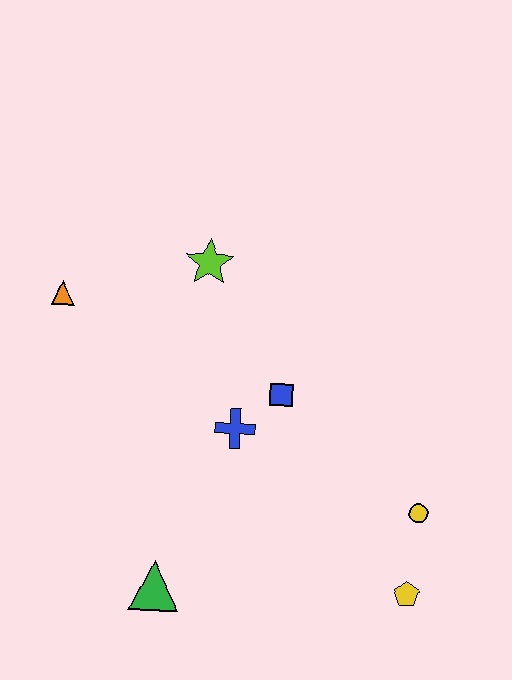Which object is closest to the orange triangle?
The lime star is closest to the orange triangle.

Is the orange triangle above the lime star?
No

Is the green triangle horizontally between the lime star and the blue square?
No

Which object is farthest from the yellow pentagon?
The orange triangle is farthest from the yellow pentagon.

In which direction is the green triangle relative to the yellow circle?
The green triangle is to the left of the yellow circle.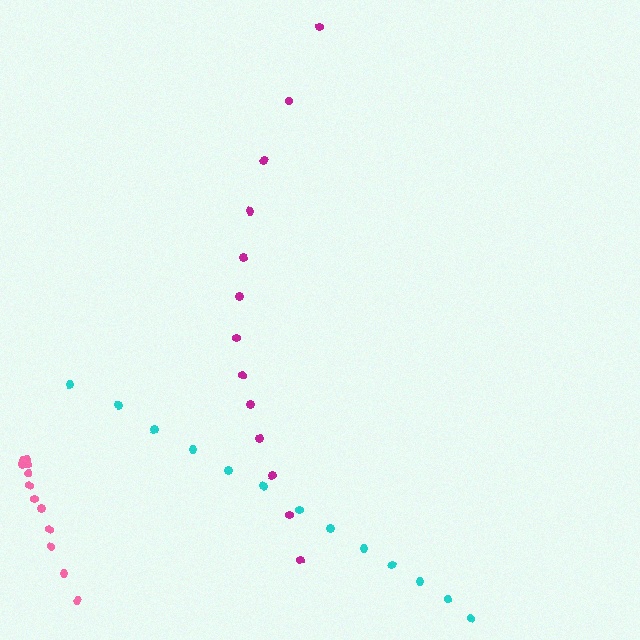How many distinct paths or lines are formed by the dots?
There are 3 distinct paths.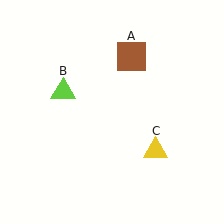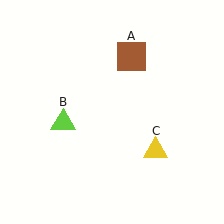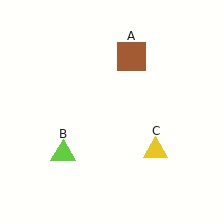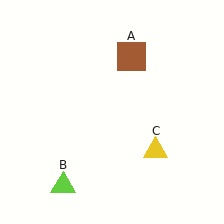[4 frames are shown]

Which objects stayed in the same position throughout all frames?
Brown square (object A) and yellow triangle (object C) remained stationary.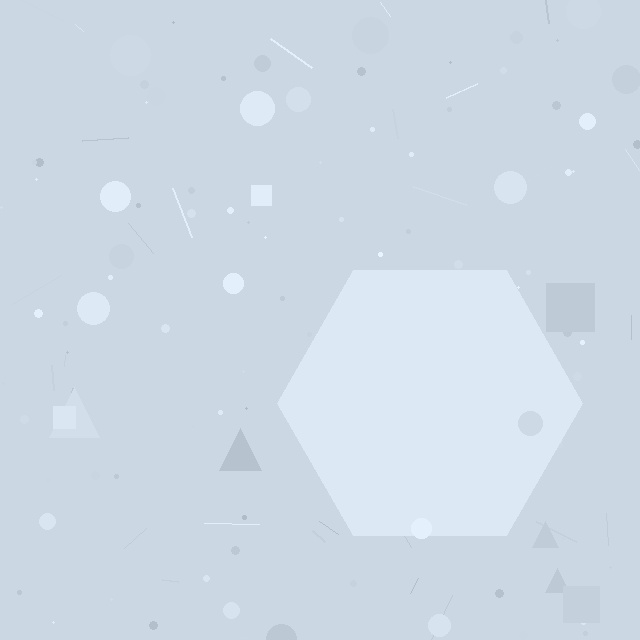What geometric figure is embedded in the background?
A hexagon is embedded in the background.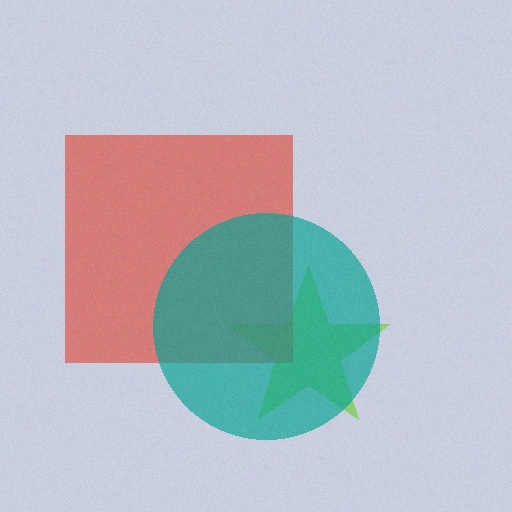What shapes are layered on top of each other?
The layered shapes are: a lime star, a red square, a teal circle.